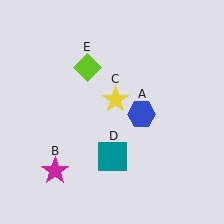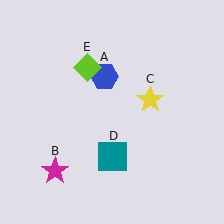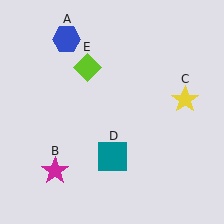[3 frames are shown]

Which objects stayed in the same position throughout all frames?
Magenta star (object B) and teal square (object D) and lime diamond (object E) remained stationary.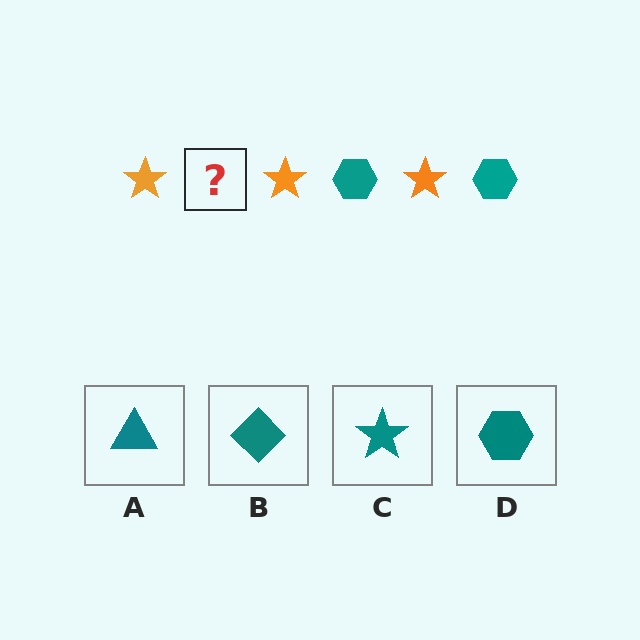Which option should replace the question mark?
Option D.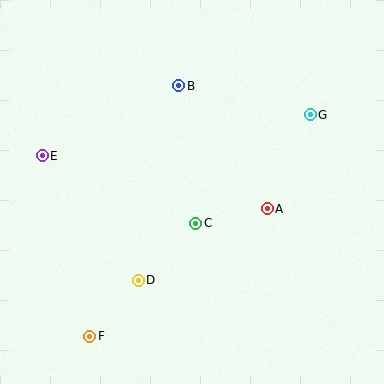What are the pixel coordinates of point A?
Point A is at (267, 209).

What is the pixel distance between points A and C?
The distance between A and C is 73 pixels.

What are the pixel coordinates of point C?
Point C is at (196, 223).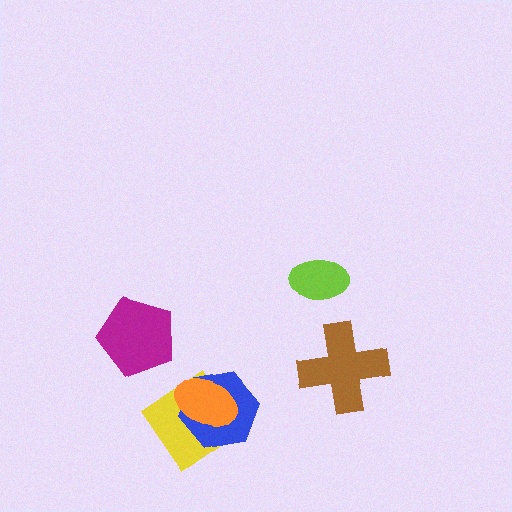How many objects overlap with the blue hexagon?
2 objects overlap with the blue hexagon.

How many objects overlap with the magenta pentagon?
0 objects overlap with the magenta pentagon.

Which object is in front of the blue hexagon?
The orange ellipse is in front of the blue hexagon.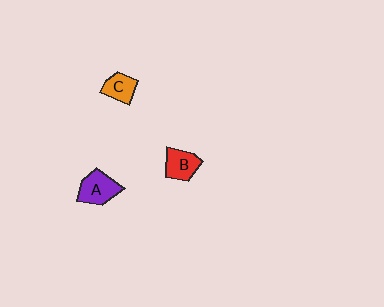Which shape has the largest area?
Shape A (purple).